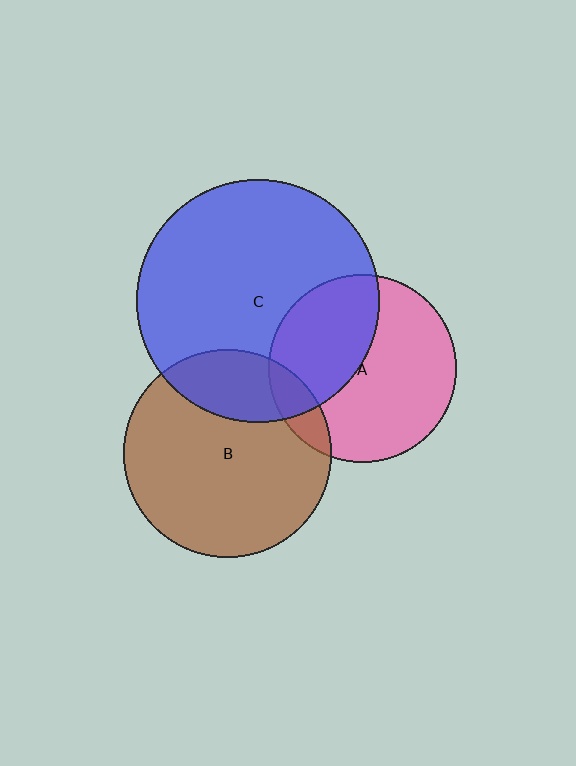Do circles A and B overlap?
Yes.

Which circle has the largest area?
Circle C (blue).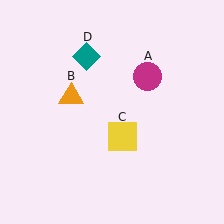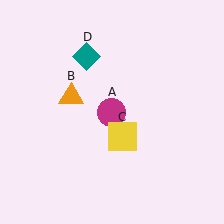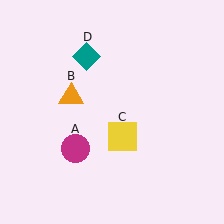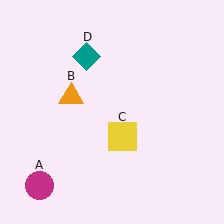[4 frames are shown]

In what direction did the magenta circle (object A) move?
The magenta circle (object A) moved down and to the left.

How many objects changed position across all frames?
1 object changed position: magenta circle (object A).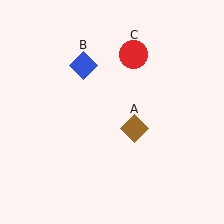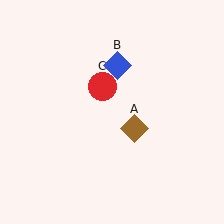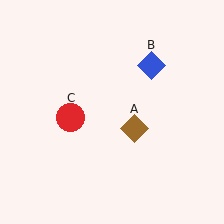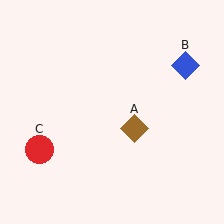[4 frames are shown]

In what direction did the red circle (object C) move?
The red circle (object C) moved down and to the left.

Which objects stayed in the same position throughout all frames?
Brown diamond (object A) remained stationary.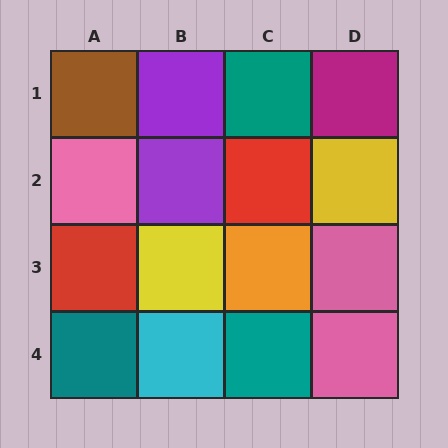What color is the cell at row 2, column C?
Red.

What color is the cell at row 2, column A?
Pink.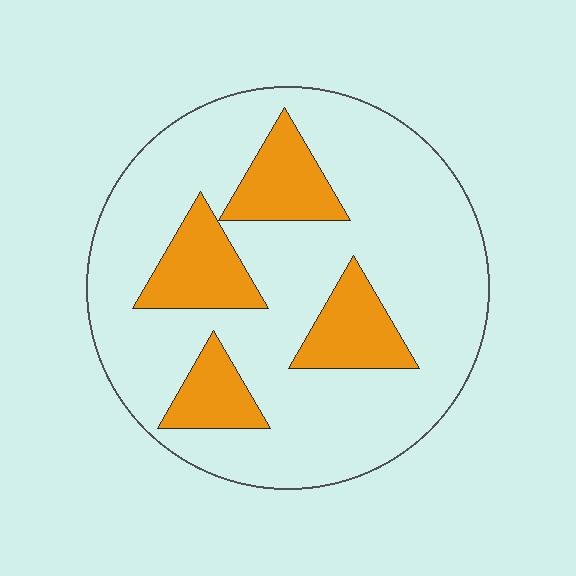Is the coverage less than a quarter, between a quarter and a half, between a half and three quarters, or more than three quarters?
Less than a quarter.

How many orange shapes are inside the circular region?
4.